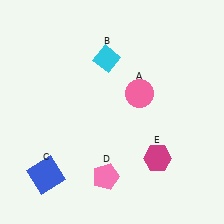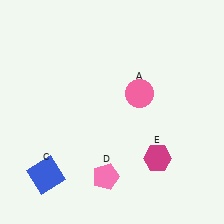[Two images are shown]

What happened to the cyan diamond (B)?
The cyan diamond (B) was removed in Image 2. It was in the top-left area of Image 1.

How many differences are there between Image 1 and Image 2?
There is 1 difference between the two images.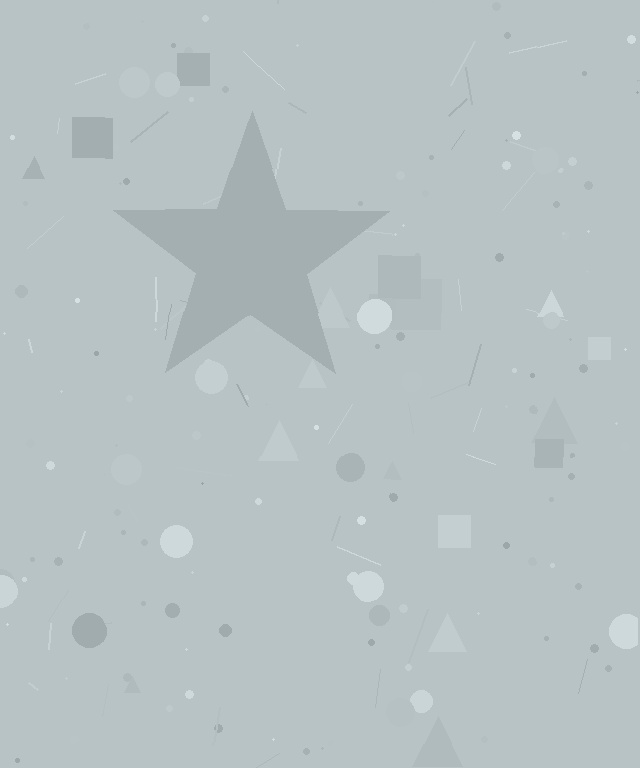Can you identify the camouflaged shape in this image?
The camouflaged shape is a star.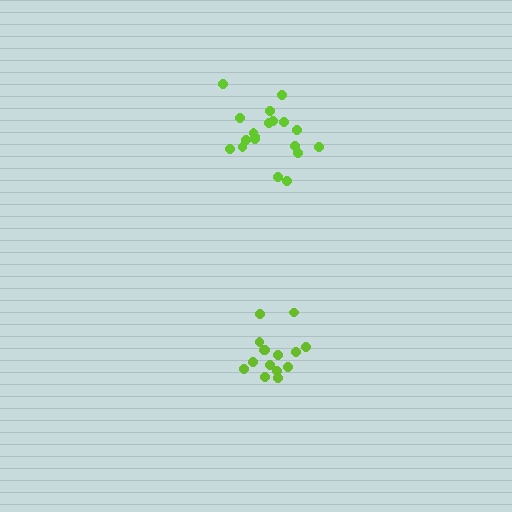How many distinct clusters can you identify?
There are 2 distinct clusters.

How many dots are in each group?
Group 1: 15 dots, Group 2: 19 dots (34 total).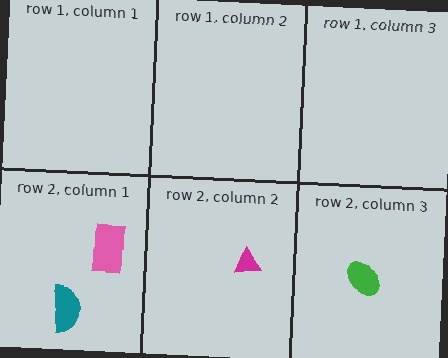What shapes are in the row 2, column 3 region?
The green ellipse.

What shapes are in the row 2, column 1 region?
The teal semicircle, the pink rectangle.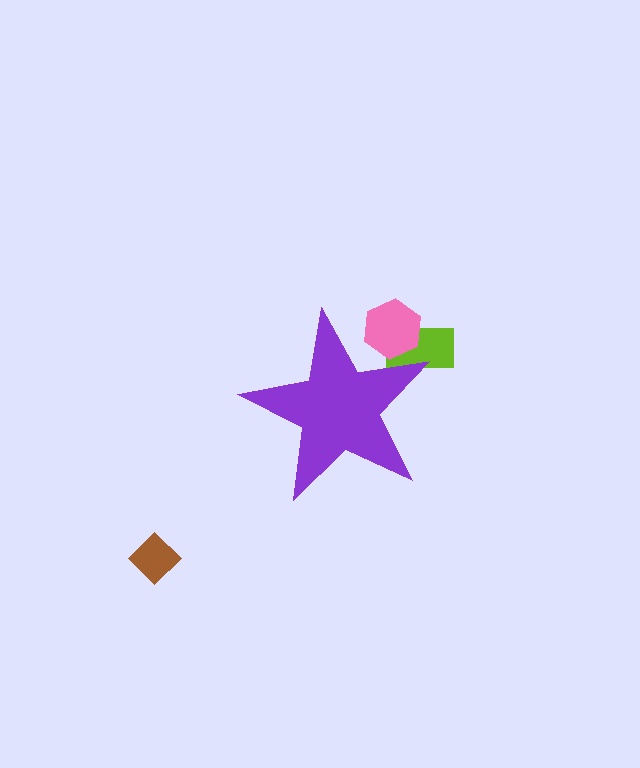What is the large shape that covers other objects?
A purple star.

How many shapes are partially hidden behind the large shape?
2 shapes are partially hidden.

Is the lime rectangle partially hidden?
Yes, the lime rectangle is partially hidden behind the purple star.